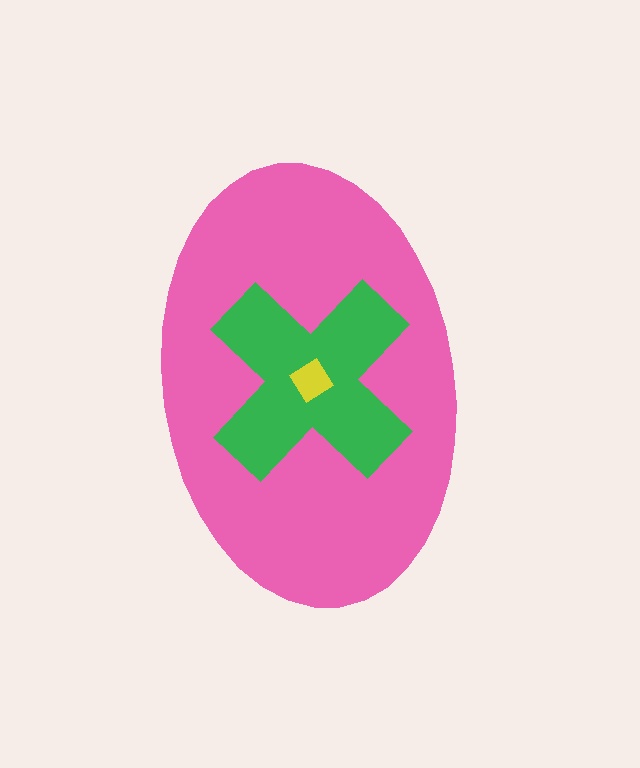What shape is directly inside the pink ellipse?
The green cross.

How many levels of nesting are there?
3.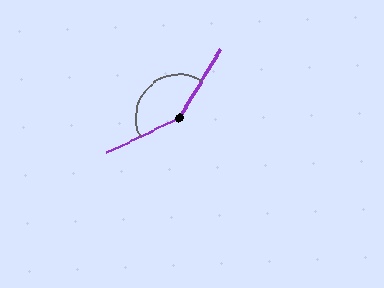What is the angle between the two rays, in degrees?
Approximately 146 degrees.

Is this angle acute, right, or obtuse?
It is obtuse.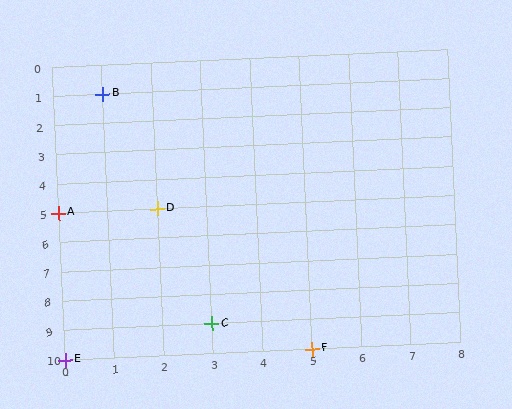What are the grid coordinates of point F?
Point F is at grid coordinates (5, 10).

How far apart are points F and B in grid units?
Points F and B are 4 columns and 9 rows apart (about 9.8 grid units diagonally).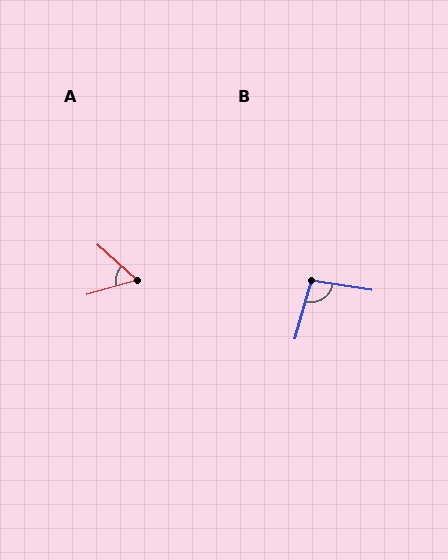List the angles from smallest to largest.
A (58°), B (97°).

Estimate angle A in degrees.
Approximately 58 degrees.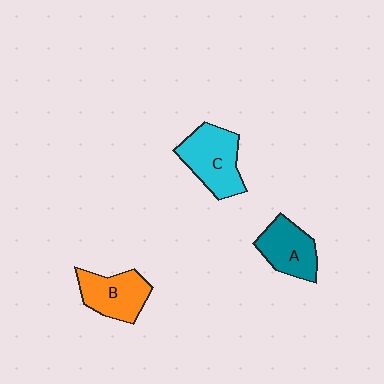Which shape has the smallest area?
Shape A (teal).